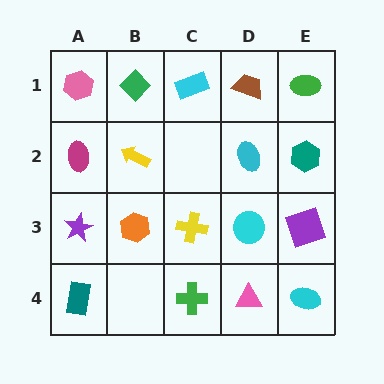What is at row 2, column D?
A cyan ellipse.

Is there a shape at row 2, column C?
No, that cell is empty.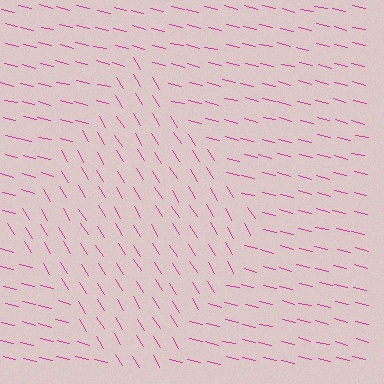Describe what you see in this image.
The image is filled with small magenta line segments. A diamond region in the image has lines oriented differently from the surrounding lines, creating a visible texture boundary.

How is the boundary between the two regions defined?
The boundary is defined purely by a change in line orientation (approximately 45 degrees difference). All lines are the same color and thickness.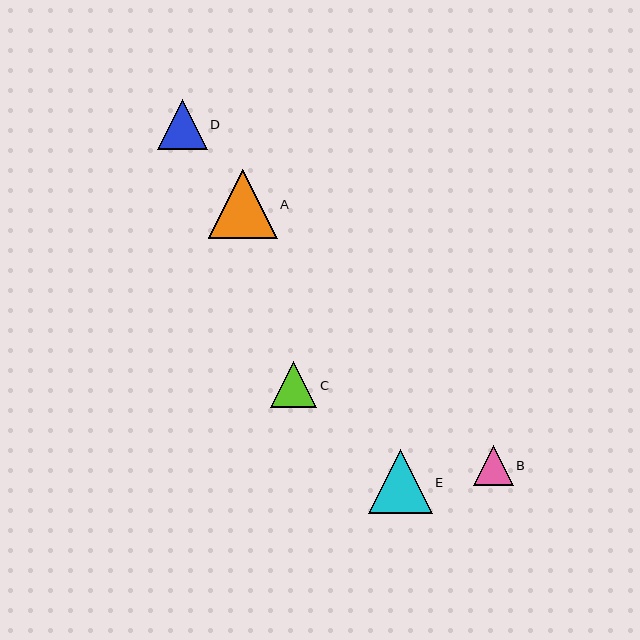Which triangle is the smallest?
Triangle B is the smallest with a size of approximately 40 pixels.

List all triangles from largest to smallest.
From largest to smallest: A, E, D, C, B.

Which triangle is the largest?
Triangle A is the largest with a size of approximately 69 pixels.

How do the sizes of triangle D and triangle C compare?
Triangle D and triangle C are approximately the same size.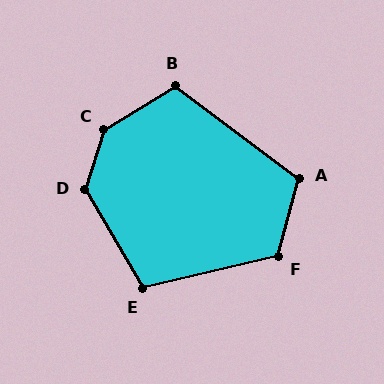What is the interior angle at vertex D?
Approximately 131 degrees (obtuse).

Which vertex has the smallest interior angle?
E, at approximately 108 degrees.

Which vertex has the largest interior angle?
C, at approximately 140 degrees.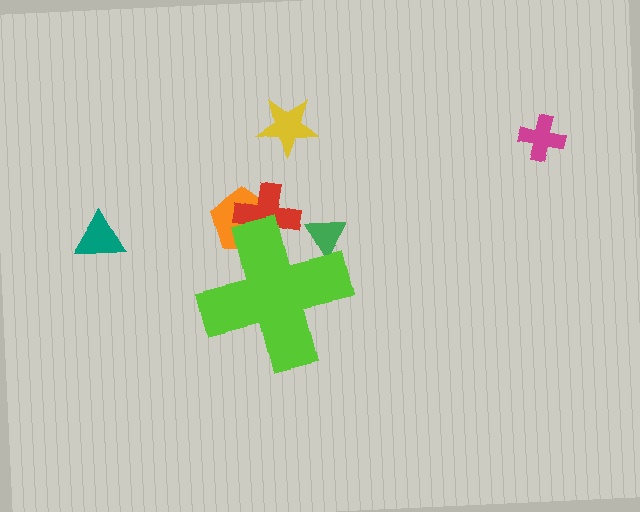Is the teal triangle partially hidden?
No, the teal triangle is fully visible.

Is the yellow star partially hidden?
No, the yellow star is fully visible.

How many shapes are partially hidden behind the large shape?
3 shapes are partially hidden.